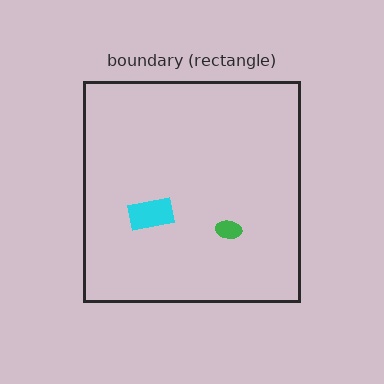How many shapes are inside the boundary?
2 inside, 0 outside.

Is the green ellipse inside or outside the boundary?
Inside.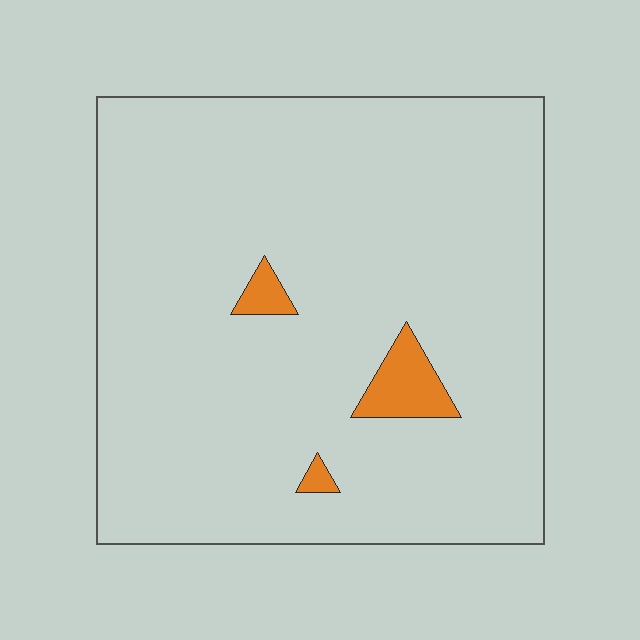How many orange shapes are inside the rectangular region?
3.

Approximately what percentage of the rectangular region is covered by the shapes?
Approximately 5%.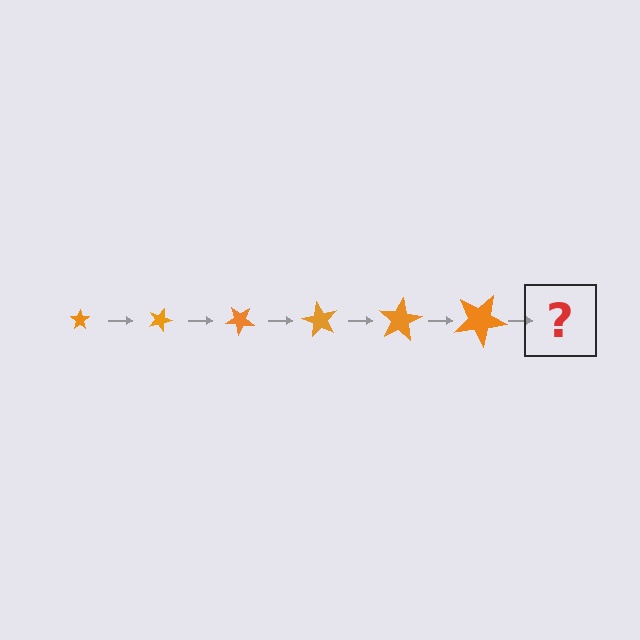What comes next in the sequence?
The next element should be a star, larger than the previous one and rotated 120 degrees from the start.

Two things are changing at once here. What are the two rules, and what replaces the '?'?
The two rules are that the star grows larger each step and it rotates 20 degrees each step. The '?' should be a star, larger than the previous one and rotated 120 degrees from the start.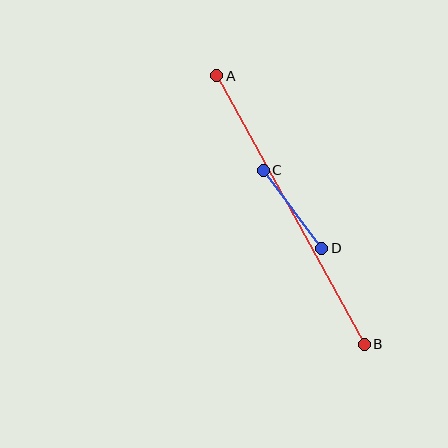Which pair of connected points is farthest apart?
Points A and B are farthest apart.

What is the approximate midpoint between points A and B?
The midpoint is at approximately (290, 210) pixels.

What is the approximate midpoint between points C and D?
The midpoint is at approximately (292, 209) pixels.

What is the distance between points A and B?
The distance is approximately 306 pixels.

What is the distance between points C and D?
The distance is approximately 97 pixels.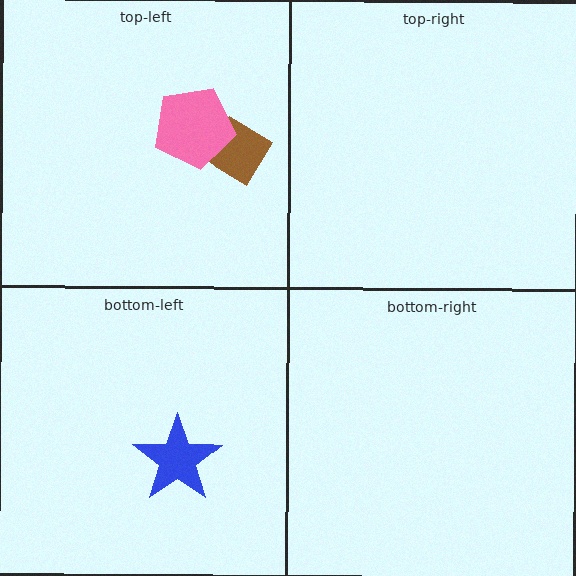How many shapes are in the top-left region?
2.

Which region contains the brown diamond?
The top-left region.